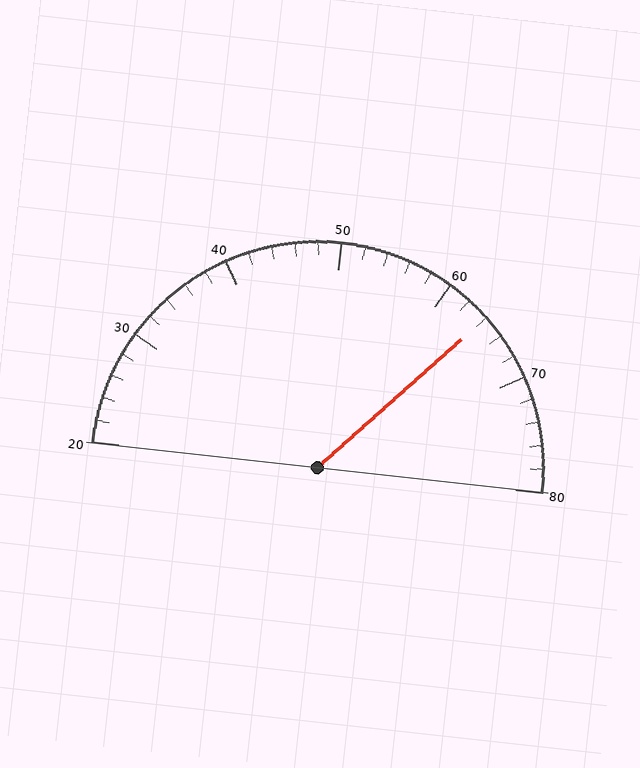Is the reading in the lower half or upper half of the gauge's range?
The reading is in the upper half of the range (20 to 80).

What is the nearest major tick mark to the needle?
The nearest major tick mark is 60.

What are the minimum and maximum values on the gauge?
The gauge ranges from 20 to 80.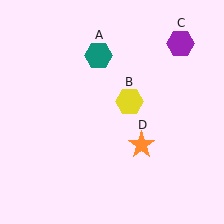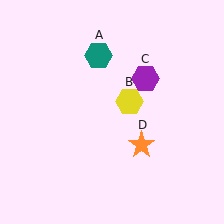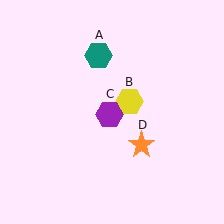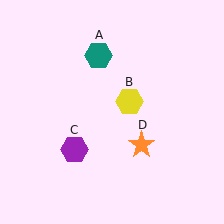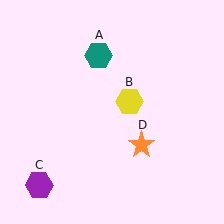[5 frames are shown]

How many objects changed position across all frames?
1 object changed position: purple hexagon (object C).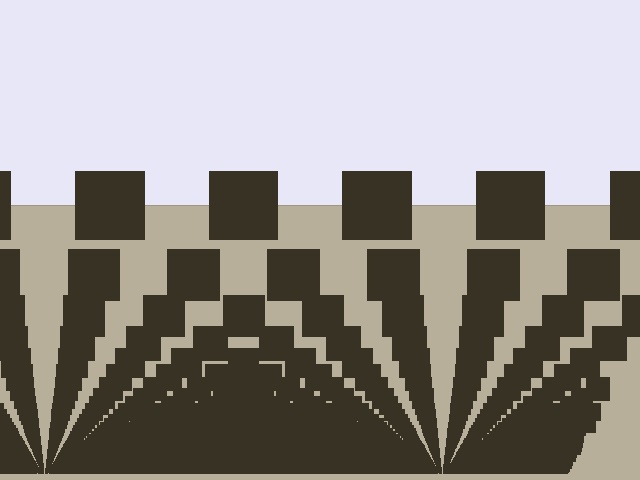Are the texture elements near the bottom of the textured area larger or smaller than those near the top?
Smaller. The gradient is inverted — elements near the bottom are smaller and denser.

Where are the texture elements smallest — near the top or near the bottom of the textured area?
Near the bottom.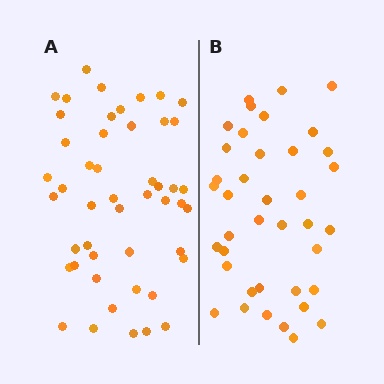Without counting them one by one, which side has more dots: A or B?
Region A (the left region) has more dots.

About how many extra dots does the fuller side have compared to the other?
Region A has roughly 8 or so more dots than region B.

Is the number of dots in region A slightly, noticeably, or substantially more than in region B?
Region A has only slightly more — the two regions are fairly close. The ratio is roughly 1.2 to 1.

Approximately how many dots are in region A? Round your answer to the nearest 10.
About 50 dots. (The exact count is 48, which rounds to 50.)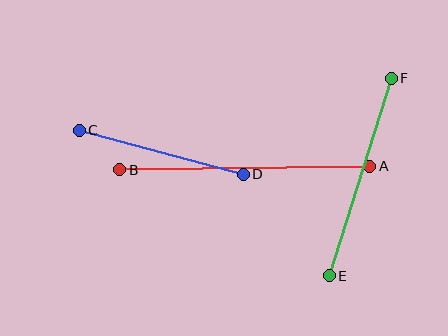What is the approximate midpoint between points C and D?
The midpoint is at approximately (161, 152) pixels.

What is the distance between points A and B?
The distance is approximately 250 pixels.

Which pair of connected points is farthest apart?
Points A and B are farthest apart.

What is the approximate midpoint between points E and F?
The midpoint is at approximately (360, 177) pixels.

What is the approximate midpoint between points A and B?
The midpoint is at approximately (245, 168) pixels.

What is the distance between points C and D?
The distance is approximately 170 pixels.